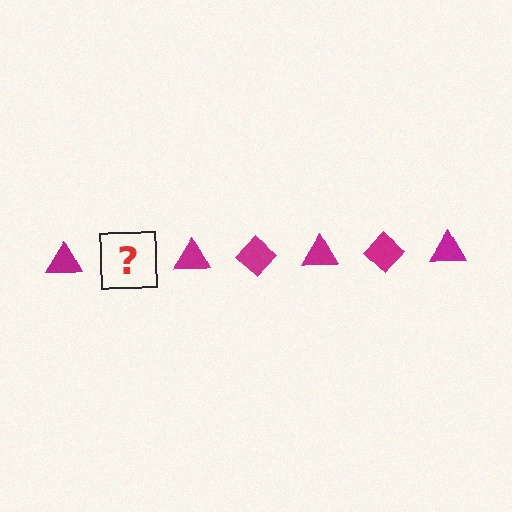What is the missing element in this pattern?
The missing element is a magenta diamond.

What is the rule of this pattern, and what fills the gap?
The rule is that the pattern cycles through triangle, diamond shapes in magenta. The gap should be filled with a magenta diamond.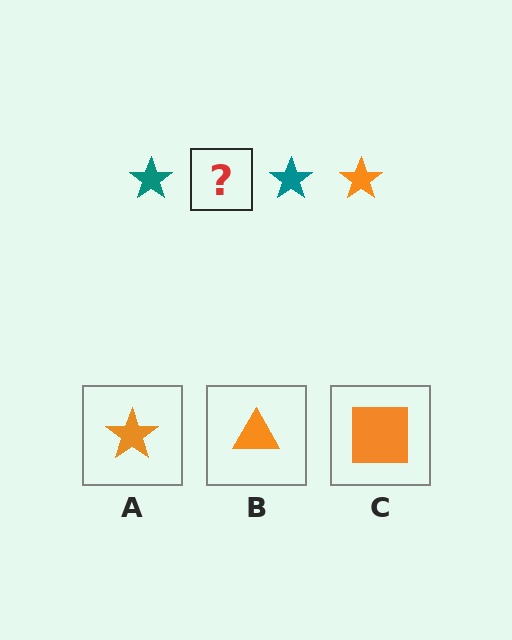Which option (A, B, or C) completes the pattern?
A.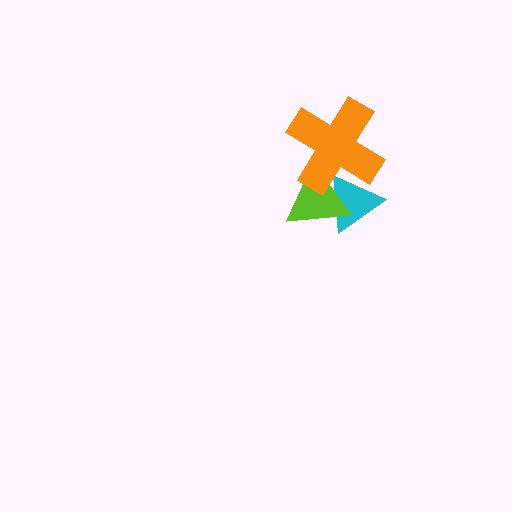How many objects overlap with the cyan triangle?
2 objects overlap with the cyan triangle.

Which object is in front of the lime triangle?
The orange cross is in front of the lime triangle.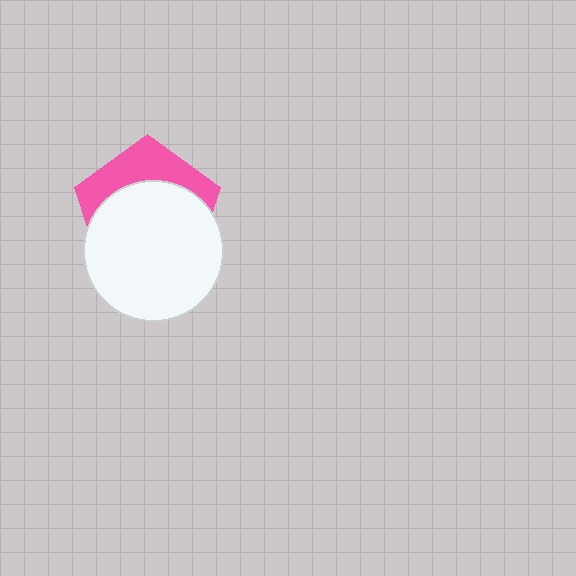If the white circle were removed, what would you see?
You would see the complete pink pentagon.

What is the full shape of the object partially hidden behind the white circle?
The partially hidden object is a pink pentagon.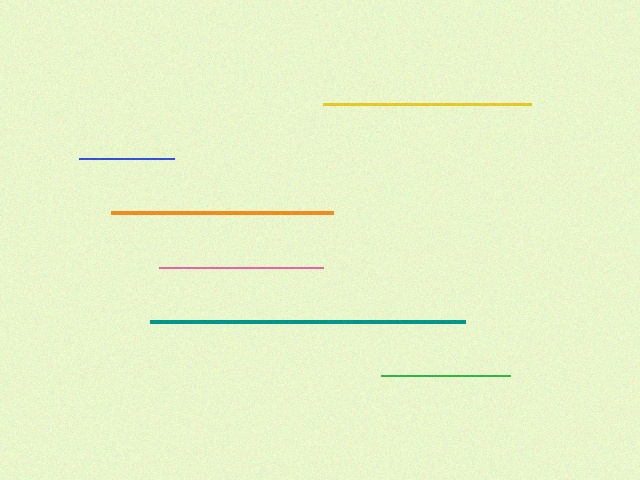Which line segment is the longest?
The teal line is the longest at approximately 315 pixels.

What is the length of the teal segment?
The teal segment is approximately 315 pixels long.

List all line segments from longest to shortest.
From longest to shortest: teal, orange, yellow, pink, green, blue.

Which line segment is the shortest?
The blue line is the shortest at approximately 96 pixels.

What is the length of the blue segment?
The blue segment is approximately 96 pixels long.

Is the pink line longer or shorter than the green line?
The pink line is longer than the green line.